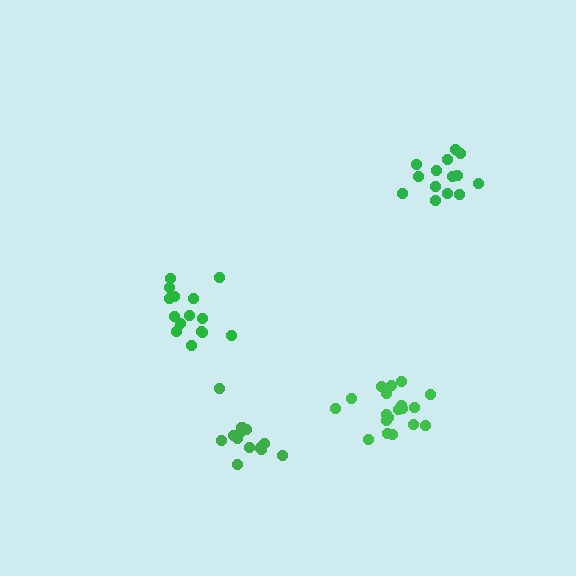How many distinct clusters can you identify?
There are 4 distinct clusters.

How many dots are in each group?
Group 1: 15 dots, Group 2: 19 dots, Group 3: 15 dots, Group 4: 14 dots (63 total).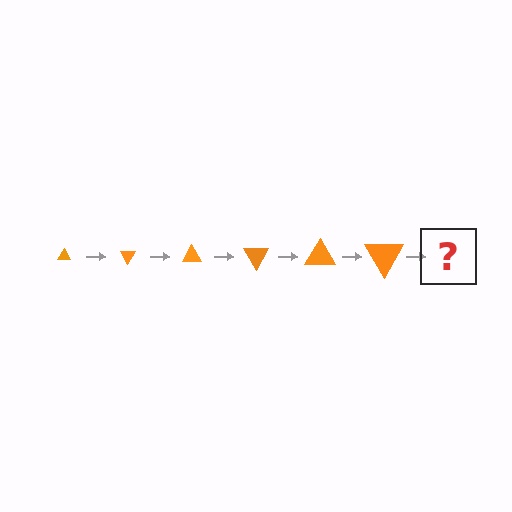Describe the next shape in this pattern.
It should be a triangle, larger than the previous one and rotated 360 degrees from the start.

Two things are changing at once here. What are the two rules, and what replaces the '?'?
The two rules are that the triangle grows larger each step and it rotates 60 degrees each step. The '?' should be a triangle, larger than the previous one and rotated 360 degrees from the start.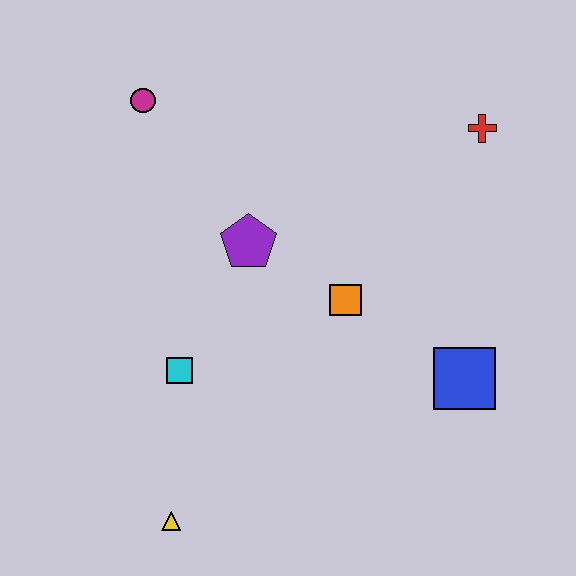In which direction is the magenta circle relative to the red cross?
The magenta circle is to the left of the red cross.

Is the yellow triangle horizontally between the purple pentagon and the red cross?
No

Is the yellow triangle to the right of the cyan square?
No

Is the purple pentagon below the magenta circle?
Yes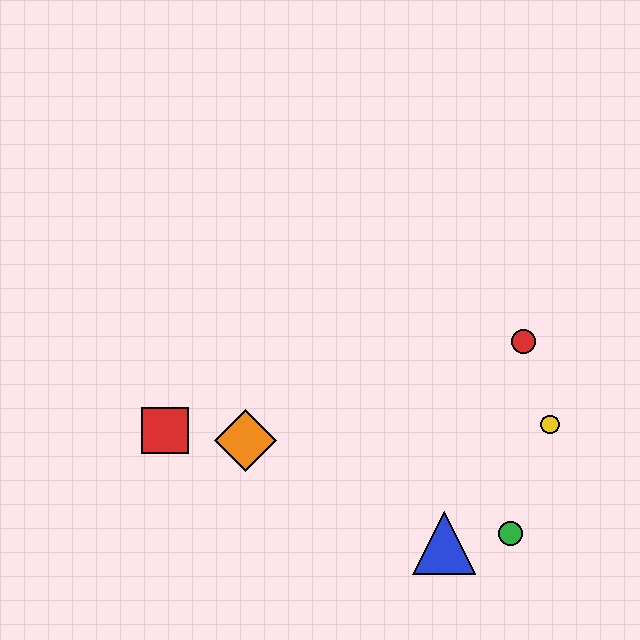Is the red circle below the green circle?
No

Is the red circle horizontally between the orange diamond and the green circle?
No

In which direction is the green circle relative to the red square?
The green circle is to the right of the red square.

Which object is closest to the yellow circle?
The red circle is closest to the yellow circle.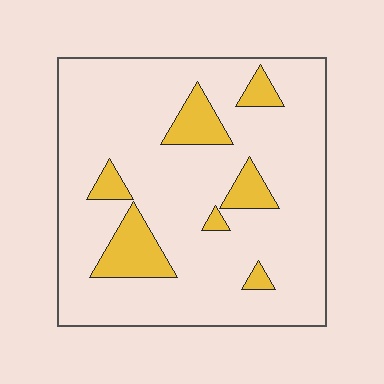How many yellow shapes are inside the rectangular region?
7.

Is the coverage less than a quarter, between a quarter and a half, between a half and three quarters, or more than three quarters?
Less than a quarter.